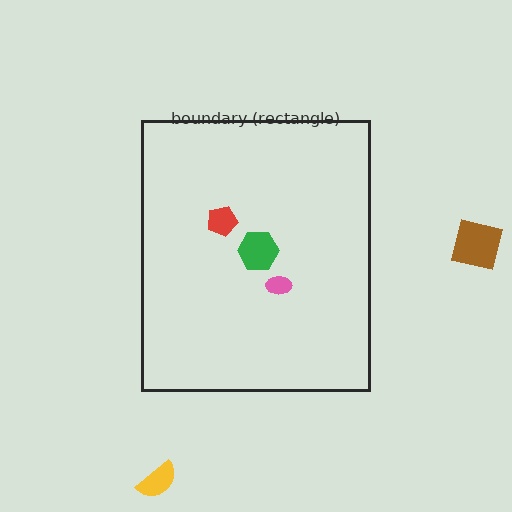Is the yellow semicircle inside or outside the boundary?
Outside.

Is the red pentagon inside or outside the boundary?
Inside.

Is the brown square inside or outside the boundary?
Outside.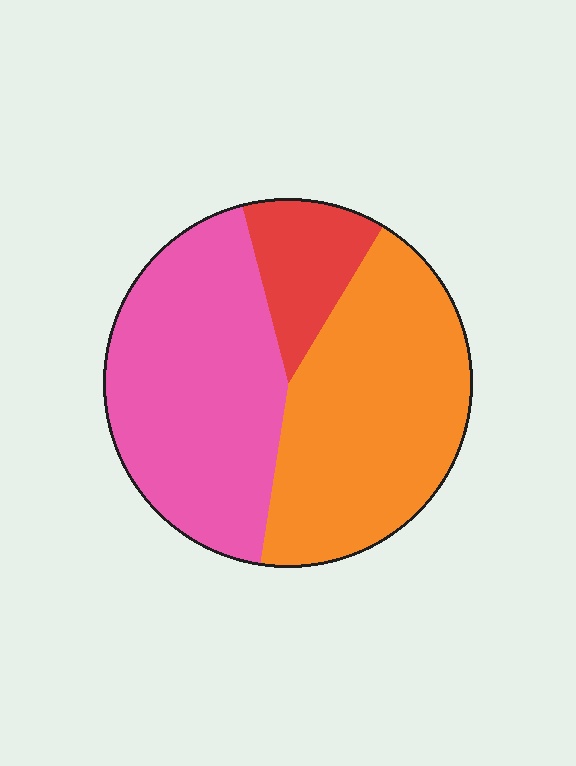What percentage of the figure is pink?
Pink covers about 45% of the figure.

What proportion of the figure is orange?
Orange takes up about two fifths (2/5) of the figure.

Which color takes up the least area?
Red, at roughly 15%.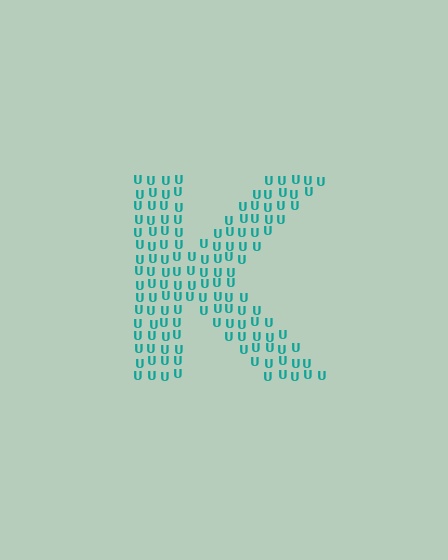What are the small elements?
The small elements are letter U's.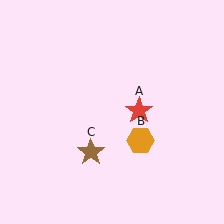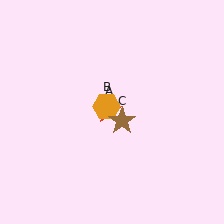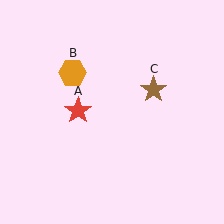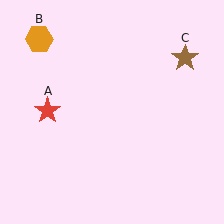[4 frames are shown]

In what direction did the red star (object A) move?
The red star (object A) moved left.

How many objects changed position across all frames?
3 objects changed position: red star (object A), orange hexagon (object B), brown star (object C).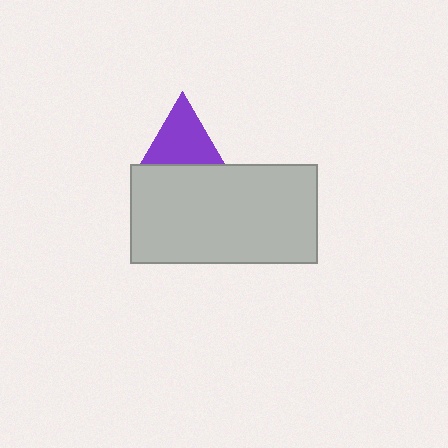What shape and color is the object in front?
The object in front is a light gray rectangle.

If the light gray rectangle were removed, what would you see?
You would see the complete purple triangle.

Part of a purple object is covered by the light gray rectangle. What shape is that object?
It is a triangle.